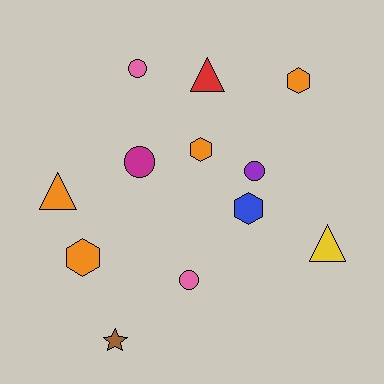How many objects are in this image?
There are 12 objects.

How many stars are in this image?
There is 1 star.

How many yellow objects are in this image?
There is 1 yellow object.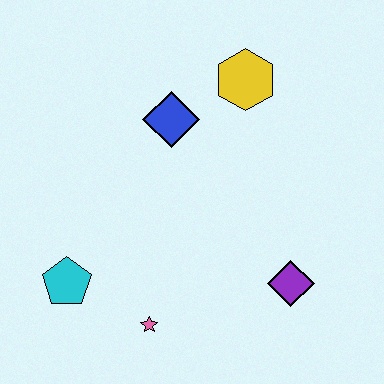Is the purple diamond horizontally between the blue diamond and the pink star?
No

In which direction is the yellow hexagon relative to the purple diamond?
The yellow hexagon is above the purple diamond.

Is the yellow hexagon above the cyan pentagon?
Yes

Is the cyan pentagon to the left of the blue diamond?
Yes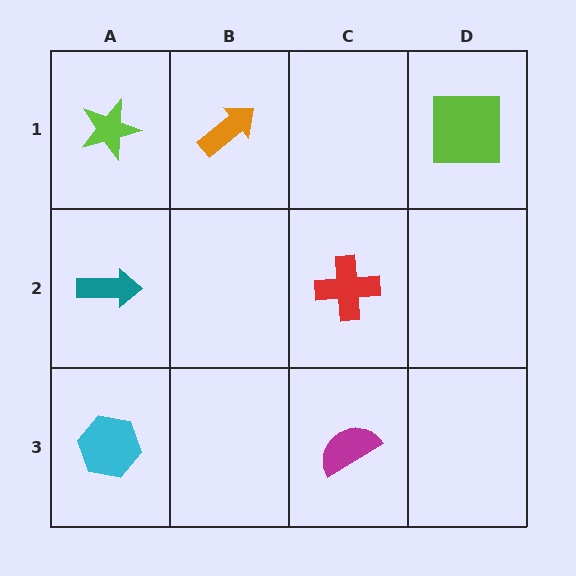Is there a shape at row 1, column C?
No, that cell is empty.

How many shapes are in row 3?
2 shapes.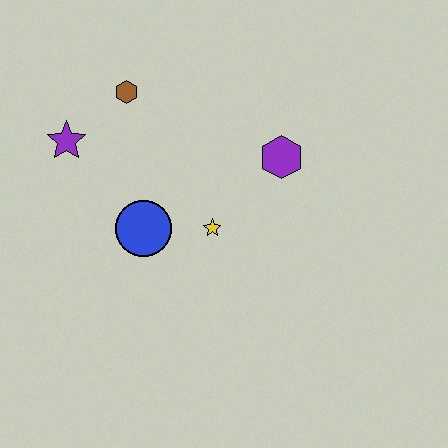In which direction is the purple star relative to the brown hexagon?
The purple star is to the left of the brown hexagon.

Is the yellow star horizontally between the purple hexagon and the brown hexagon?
Yes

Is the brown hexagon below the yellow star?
No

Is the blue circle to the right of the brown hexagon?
Yes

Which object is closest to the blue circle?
The yellow star is closest to the blue circle.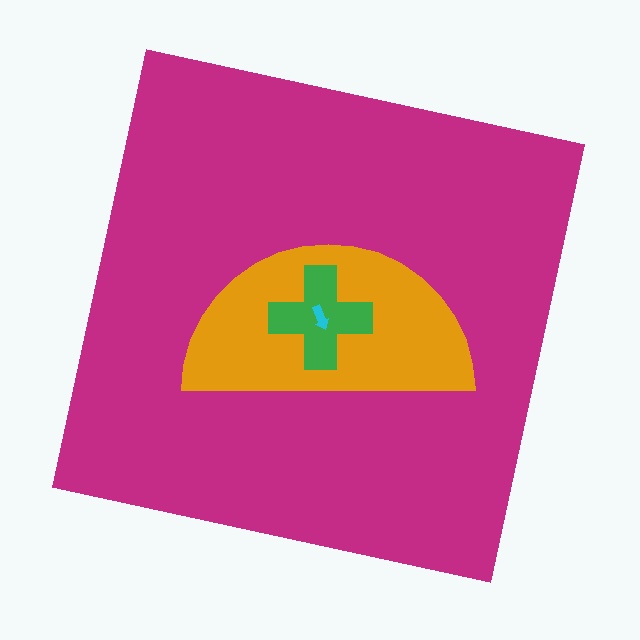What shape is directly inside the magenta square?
The orange semicircle.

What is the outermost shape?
The magenta square.